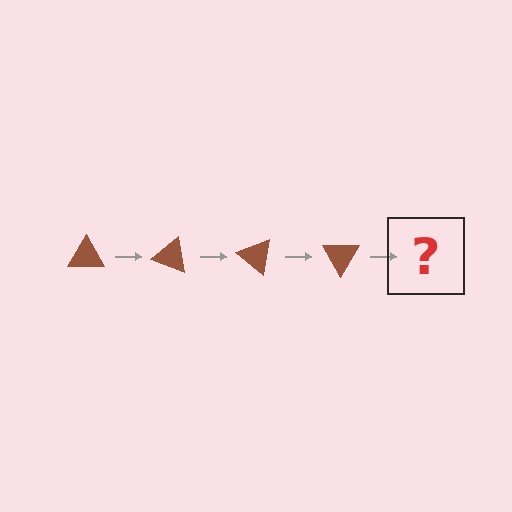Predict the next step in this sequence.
The next step is a brown triangle rotated 80 degrees.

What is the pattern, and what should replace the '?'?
The pattern is that the triangle rotates 20 degrees each step. The '?' should be a brown triangle rotated 80 degrees.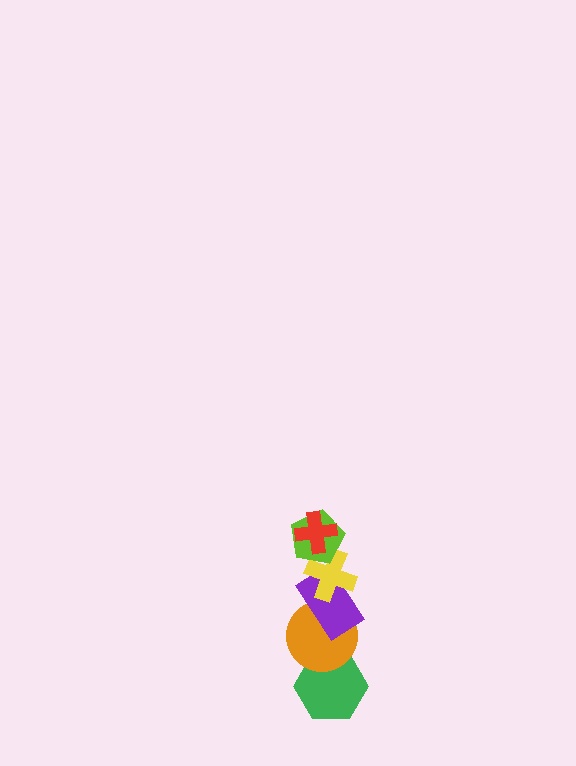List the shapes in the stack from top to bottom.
From top to bottom: the red cross, the lime pentagon, the yellow cross, the purple rectangle, the orange circle, the green hexagon.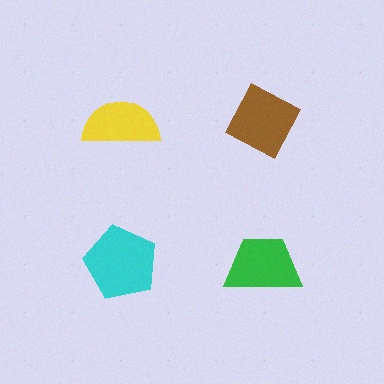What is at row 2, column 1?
A cyan pentagon.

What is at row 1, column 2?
A brown diamond.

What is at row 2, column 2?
A green trapezoid.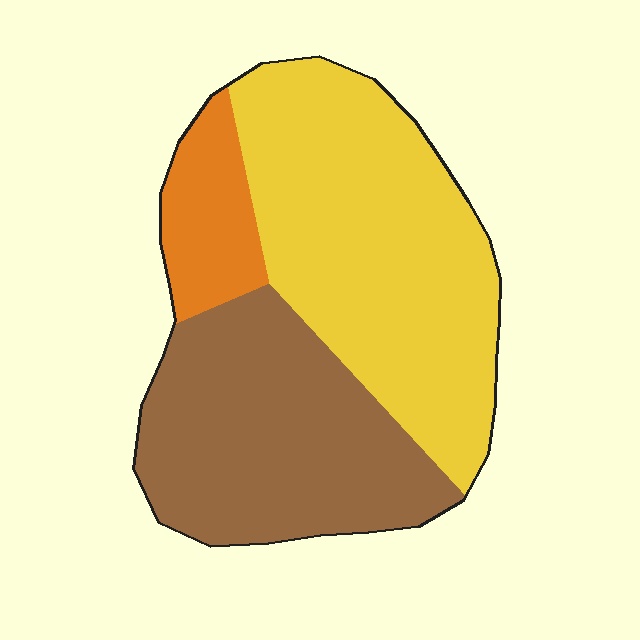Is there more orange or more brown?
Brown.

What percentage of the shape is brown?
Brown takes up about two fifths (2/5) of the shape.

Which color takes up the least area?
Orange, at roughly 10%.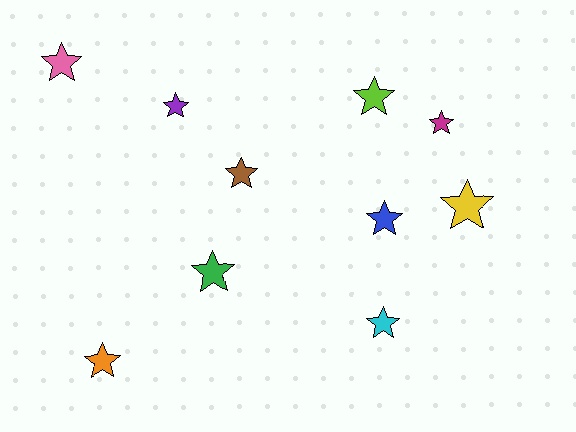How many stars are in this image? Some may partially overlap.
There are 10 stars.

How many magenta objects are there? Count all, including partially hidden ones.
There is 1 magenta object.